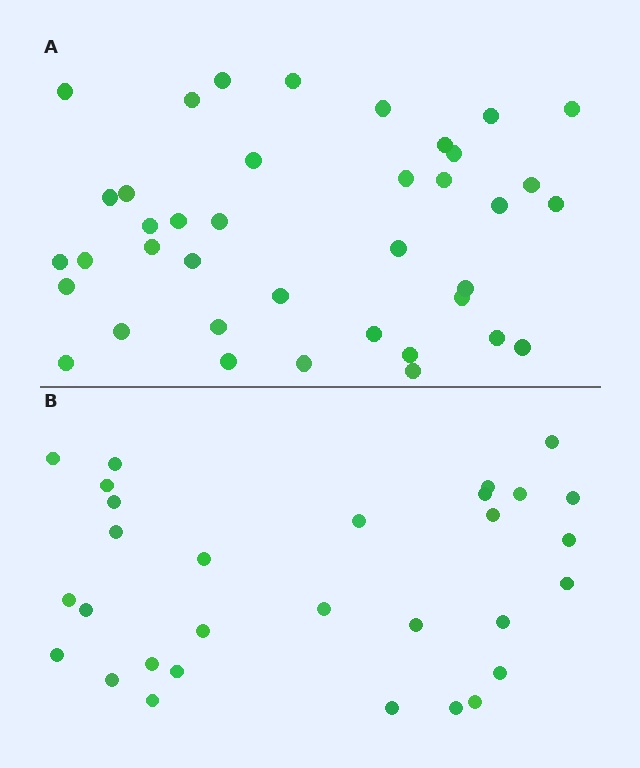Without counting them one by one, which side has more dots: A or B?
Region A (the top region) has more dots.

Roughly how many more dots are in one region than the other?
Region A has roughly 8 or so more dots than region B.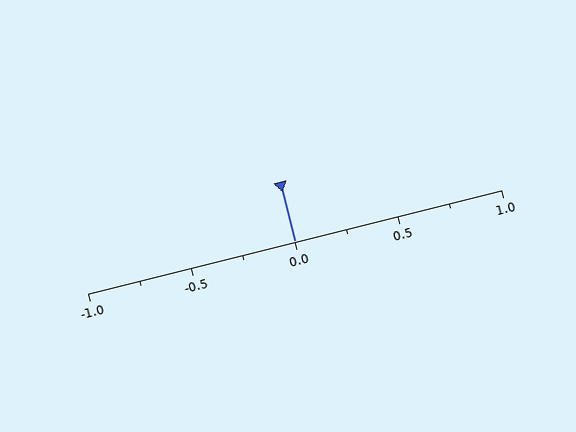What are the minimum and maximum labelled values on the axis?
The axis runs from -1.0 to 1.0.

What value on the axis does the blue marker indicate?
The marker indicates approximately 0.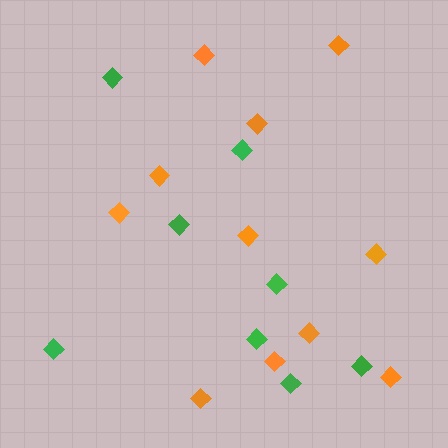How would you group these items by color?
There are 2 groups: one group of green diamonds (8) and one group of orange diamonds (11).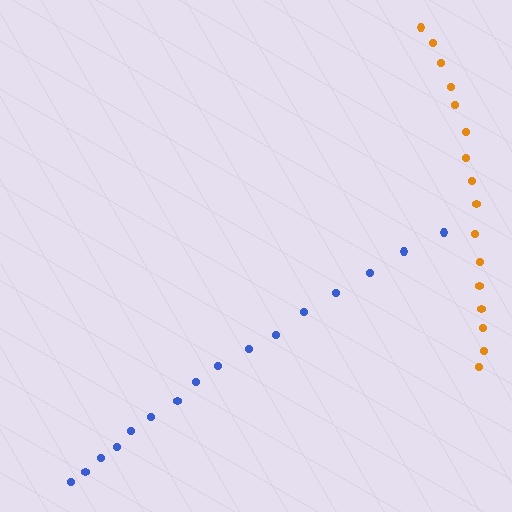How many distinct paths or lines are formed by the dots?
There are 2 distinct paths.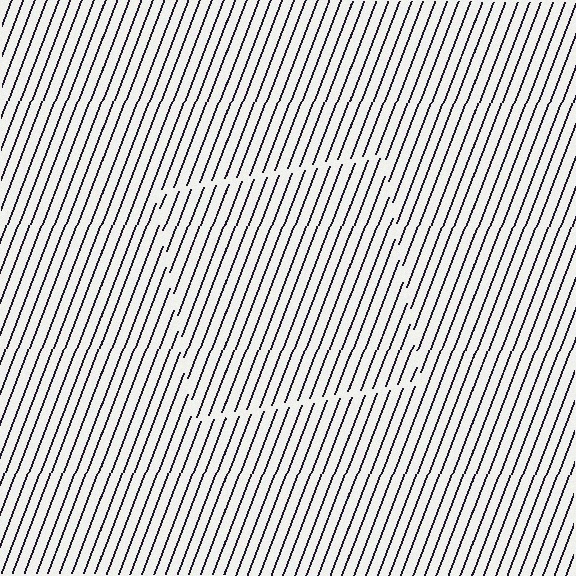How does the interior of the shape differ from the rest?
The interior of the shape contains the same grating, shifted by half a period — the contour is defined by the phase discontinuity where line-ends from the inner and outer gratings abut.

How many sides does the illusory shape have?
4 sides — the line-ends trace a square.